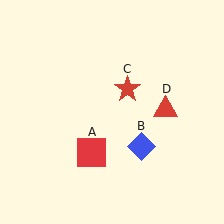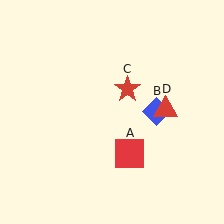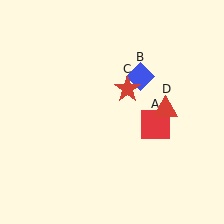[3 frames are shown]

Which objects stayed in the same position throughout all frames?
Red star (object C) and red triangle (object D) remained stationary.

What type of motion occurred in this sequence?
The red square (object A), blue diamond (object B) rotated counterclockwise around the center of the scene.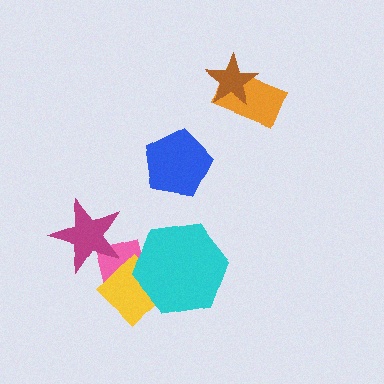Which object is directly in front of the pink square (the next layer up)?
The yellow diamond is directly in front of the pink square.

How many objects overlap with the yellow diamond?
2 objects overlap with the yellow diamond.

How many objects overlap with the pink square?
3 objects overlap with the pink square.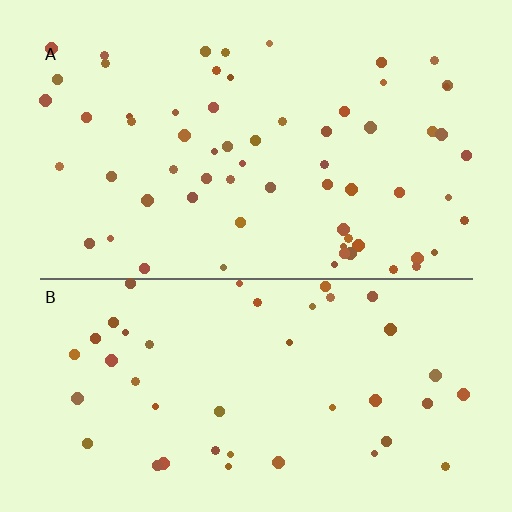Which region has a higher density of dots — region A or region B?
A (the top).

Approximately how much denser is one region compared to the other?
Approximately 1.5× — region A over region B.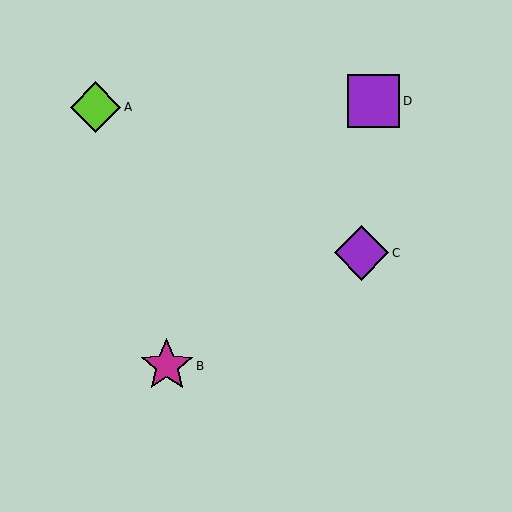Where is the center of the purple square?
The center of the purple square is at (373, 101).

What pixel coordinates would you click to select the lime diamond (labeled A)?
Click at (96, 107) to select the lime diamond A.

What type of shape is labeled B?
Shape B is a magenta star.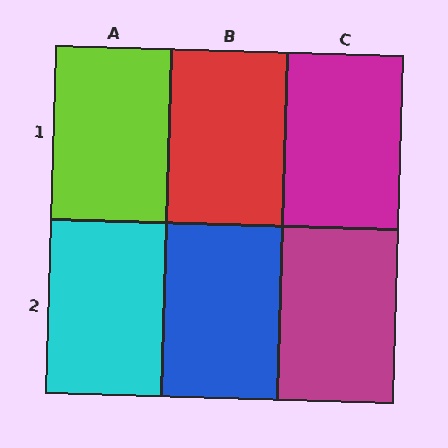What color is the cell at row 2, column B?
Blue.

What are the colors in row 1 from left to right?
Lime, red, magenta.